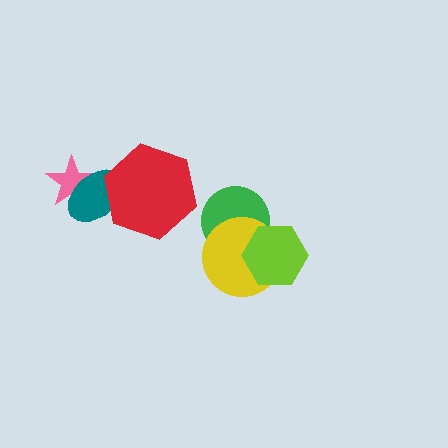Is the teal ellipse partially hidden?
Yes, it is partially covered by another shape.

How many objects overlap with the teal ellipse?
2 objects overlap with the teal ellipse.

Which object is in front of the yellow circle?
The lime hexagon is in front of the yellow circle.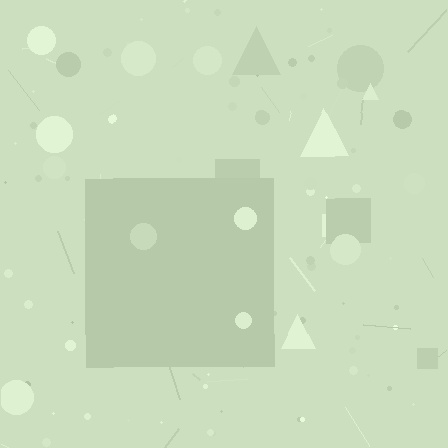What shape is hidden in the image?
A square is hidden in the image.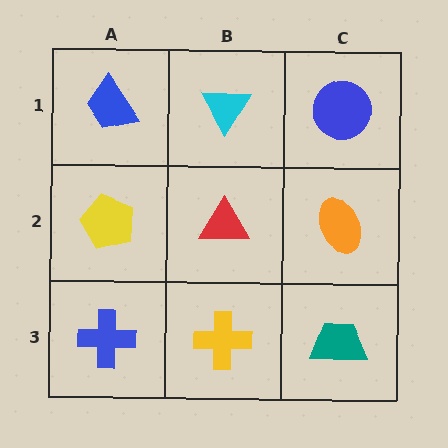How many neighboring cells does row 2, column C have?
3.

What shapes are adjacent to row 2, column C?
A blue circle (row 1, column C), a teal trapezoid (row 3, column C), a red triangle (row 2, column B).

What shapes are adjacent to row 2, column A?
A blue trapezoid (row 1, column A), a blue cross (row 3, column A), a red triangle (row 2, column B).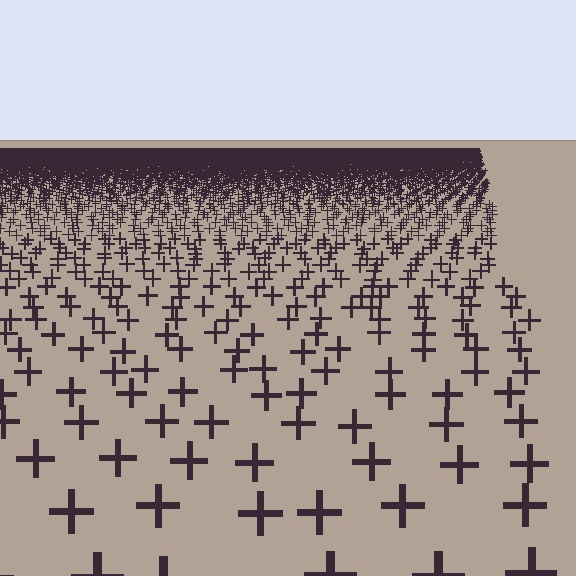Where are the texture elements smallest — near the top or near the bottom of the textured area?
Near the top.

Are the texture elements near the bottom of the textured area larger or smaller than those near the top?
Larger. Near the bottom, elements are closer to the viewer and appear at a bigger on-screen size.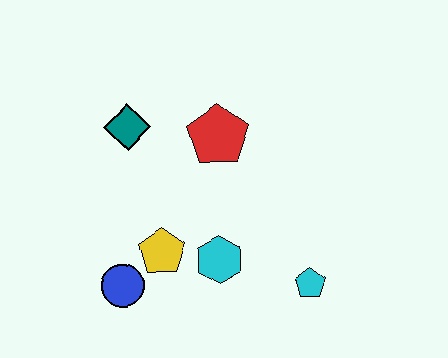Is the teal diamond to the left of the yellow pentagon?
Yes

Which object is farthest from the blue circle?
The cyan pentagon is farthest from the blue circle.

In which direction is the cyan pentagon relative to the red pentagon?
The cyan pentagon is below the red pentagon.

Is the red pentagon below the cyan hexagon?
No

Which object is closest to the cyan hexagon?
The yellow pentagon is closest to the cyan hexagon.